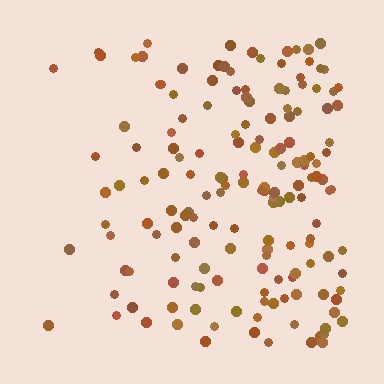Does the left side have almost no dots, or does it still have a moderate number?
Still a moderate number, just noticeably fewer than the right.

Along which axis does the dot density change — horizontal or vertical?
Horizontal.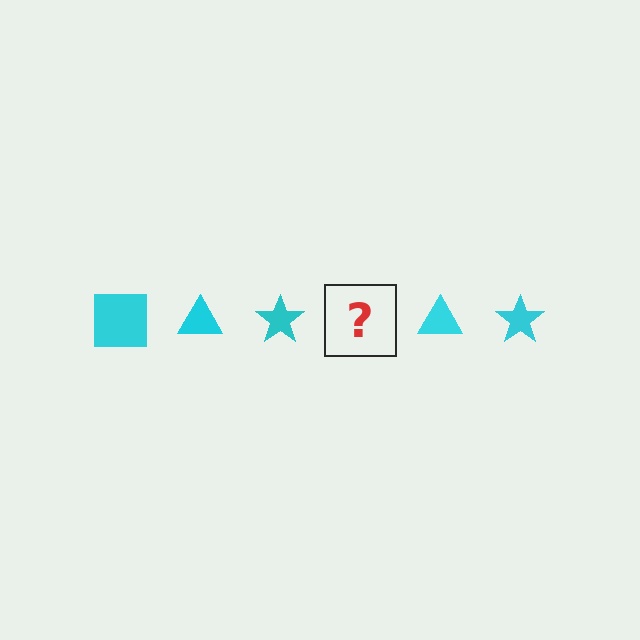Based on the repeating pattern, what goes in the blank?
The blank should be a cyan square.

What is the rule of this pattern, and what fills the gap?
The rule is that the pattern cycles through square, triangle, star shapes in cyan. The gap should be filled with a cyan square.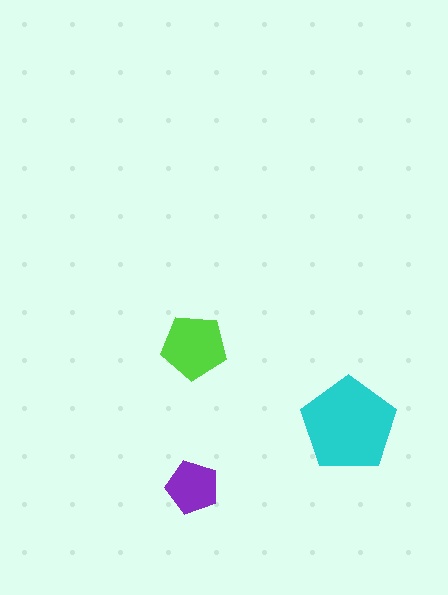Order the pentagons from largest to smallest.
the cyan one, the lime one, the purple one.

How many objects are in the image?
There are 3 objects in the image.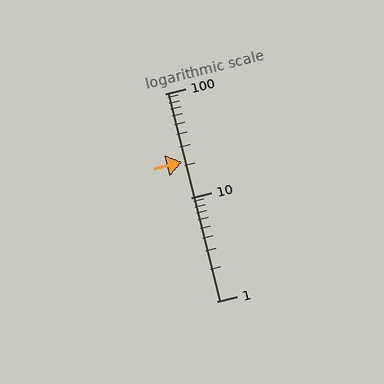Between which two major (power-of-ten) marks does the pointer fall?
The pointer is between 10 and 100.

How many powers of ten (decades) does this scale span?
The scale spans 2 decades, from 1 to 100.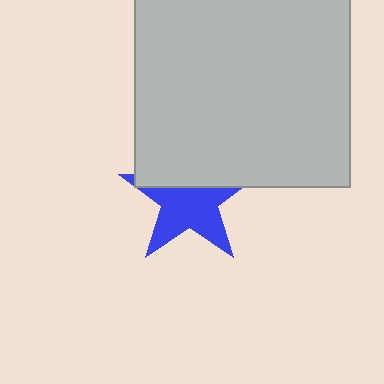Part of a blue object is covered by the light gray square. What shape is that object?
It is a star.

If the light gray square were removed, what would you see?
You would see the complete blue star.